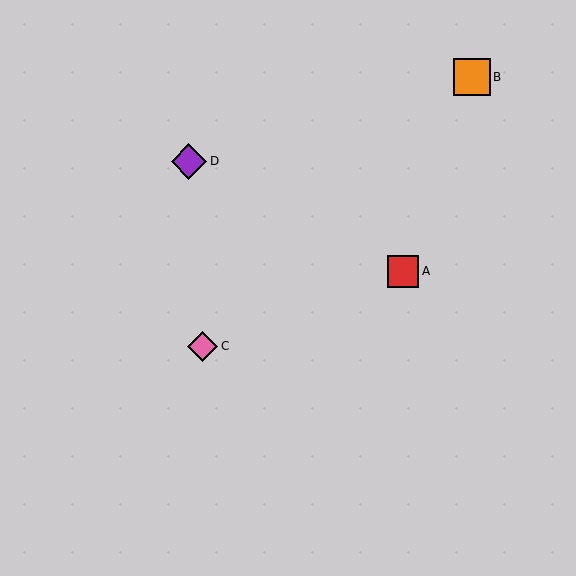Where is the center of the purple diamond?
The center of the purple diamond is at (189, 161).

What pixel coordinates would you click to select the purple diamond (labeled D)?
Click at (189, 161) to select the purple diamond D.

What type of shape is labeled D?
Shape D is a purple diamond.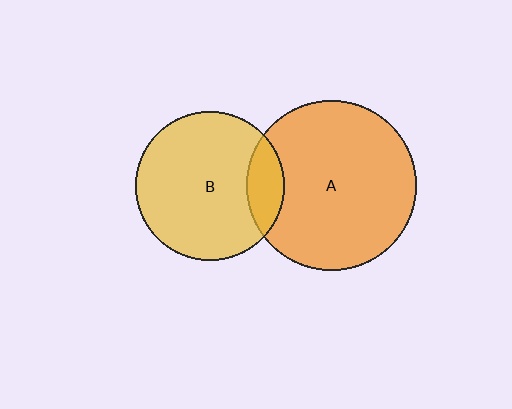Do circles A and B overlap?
Yes.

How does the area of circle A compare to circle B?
Approximately 1.3 times.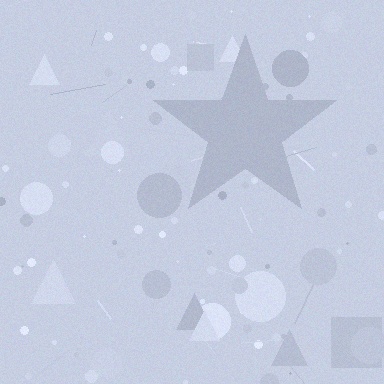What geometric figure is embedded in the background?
A star is embedded in the background.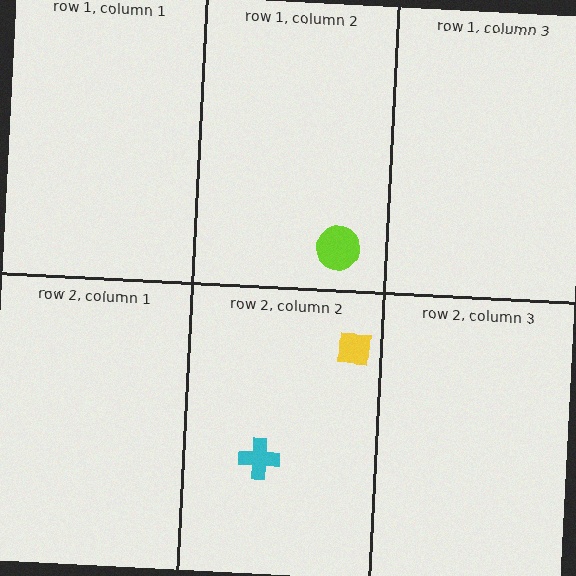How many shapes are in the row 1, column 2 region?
1.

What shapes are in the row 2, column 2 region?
The yellow square, the cyan cross.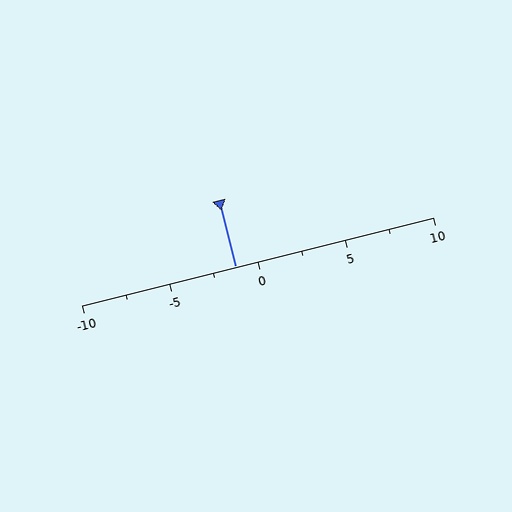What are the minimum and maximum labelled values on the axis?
The axis runs from -10 to 10.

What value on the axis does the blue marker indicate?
The marker indicates approximately -1.2.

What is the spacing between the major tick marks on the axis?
The major ticks are spaced 5 apart.